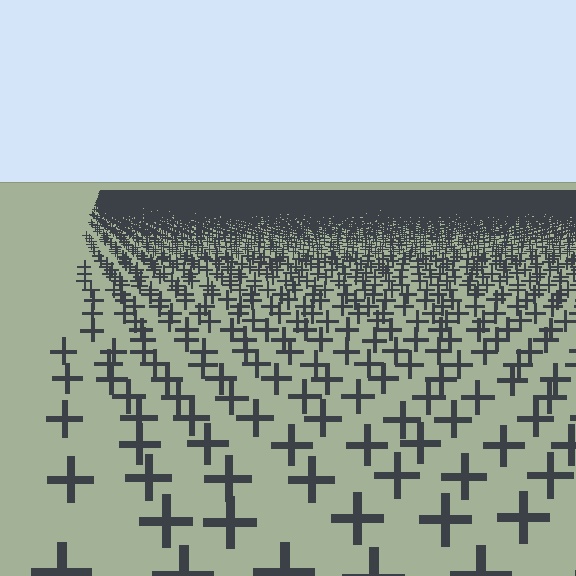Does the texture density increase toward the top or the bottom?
Density increases toward the top.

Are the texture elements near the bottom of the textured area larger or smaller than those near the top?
Larger. Near the bottom, elements are closer to the viewer and appear at a bigger on-screen size.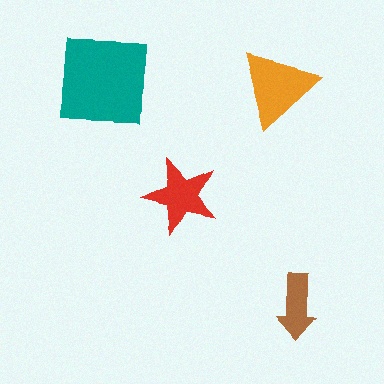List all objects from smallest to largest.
The brown arrow, the red star, the orange triangle, the teal square.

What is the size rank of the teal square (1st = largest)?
1st.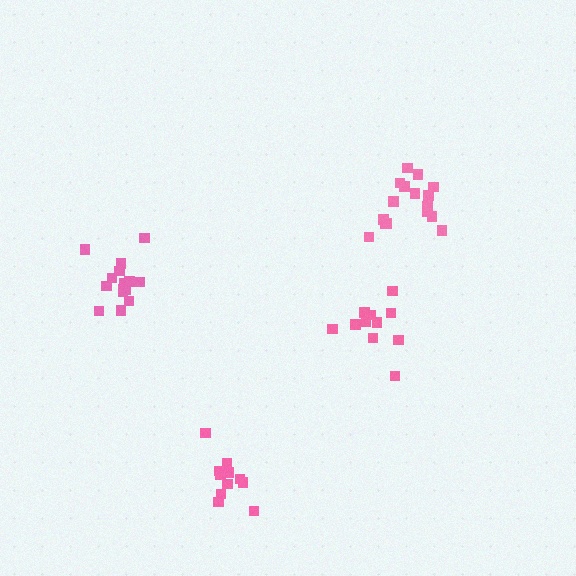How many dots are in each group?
Group 1: 16 dots, Group 2: 11 dots, Group 3: 11 dots, Group 4: 15 dots (53 total).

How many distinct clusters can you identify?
There are 4 distinct clusters.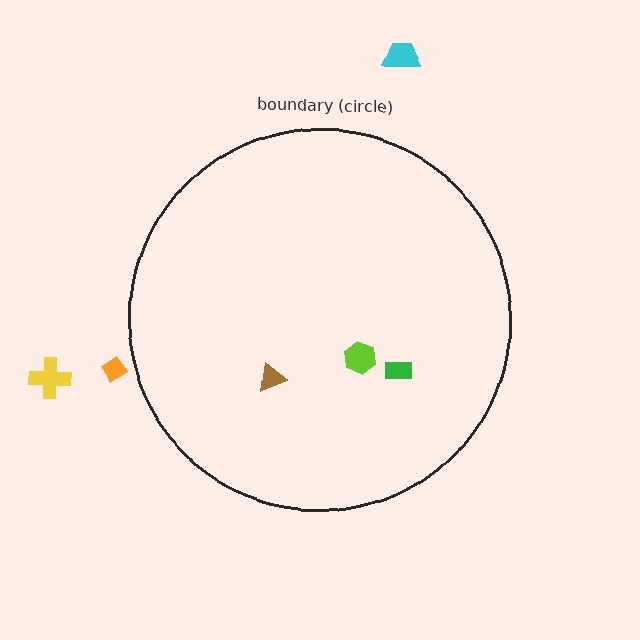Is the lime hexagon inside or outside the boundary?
Inside.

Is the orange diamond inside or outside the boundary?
Outside.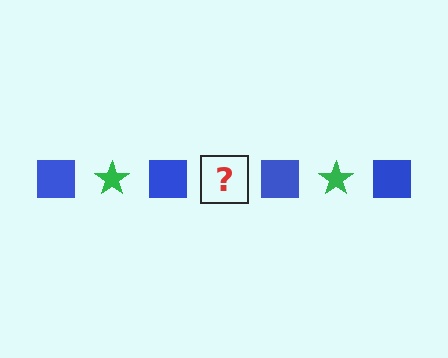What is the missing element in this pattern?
The missing element is a green star.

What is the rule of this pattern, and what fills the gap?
The rule is that the pattern alternates between blue square and green star. The gap should be filled with a green star.